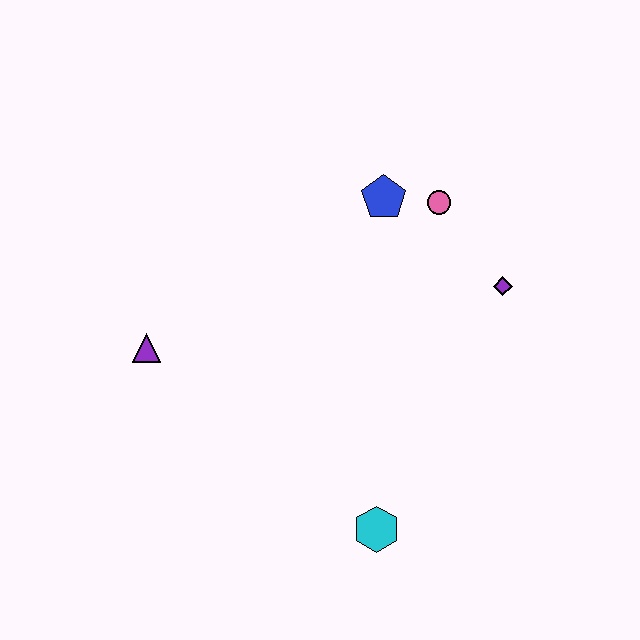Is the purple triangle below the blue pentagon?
Yes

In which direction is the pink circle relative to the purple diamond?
The pink circle is above the purple diamond.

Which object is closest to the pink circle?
The blue pentagon is closest to the pink circle.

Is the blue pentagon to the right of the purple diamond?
No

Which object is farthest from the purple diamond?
The purple triangle is farthest from the purple diamond.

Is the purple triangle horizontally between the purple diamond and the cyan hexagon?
No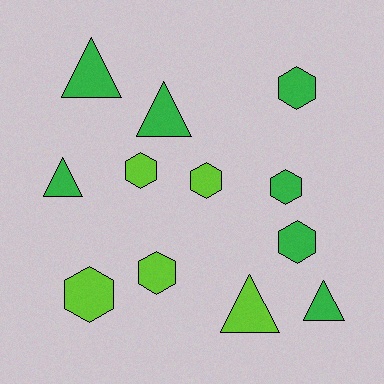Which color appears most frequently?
Green, with 7 objects.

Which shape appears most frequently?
Hexagon, with 7 objects.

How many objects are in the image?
There are 12 objects.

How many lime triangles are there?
There is 1 lime triangle.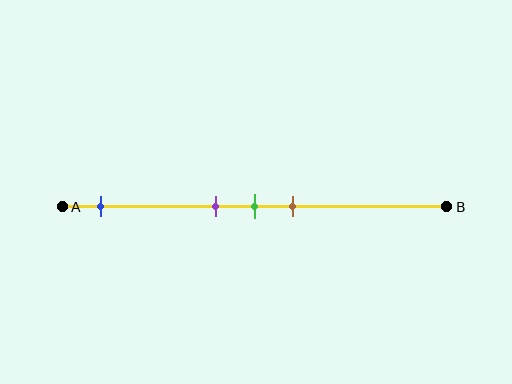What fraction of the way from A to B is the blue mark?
The blue mark is approximately 10% (0.1) of the way from A to B.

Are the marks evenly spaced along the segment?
No, the marks are not evenly spaced.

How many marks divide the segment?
There are 4 marks dividing the segment.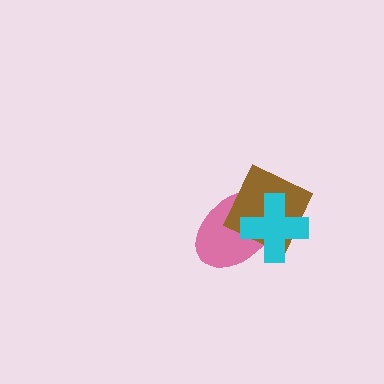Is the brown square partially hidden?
Yes, it is partially covered by another shape.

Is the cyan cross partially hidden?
No, no other shape covers it.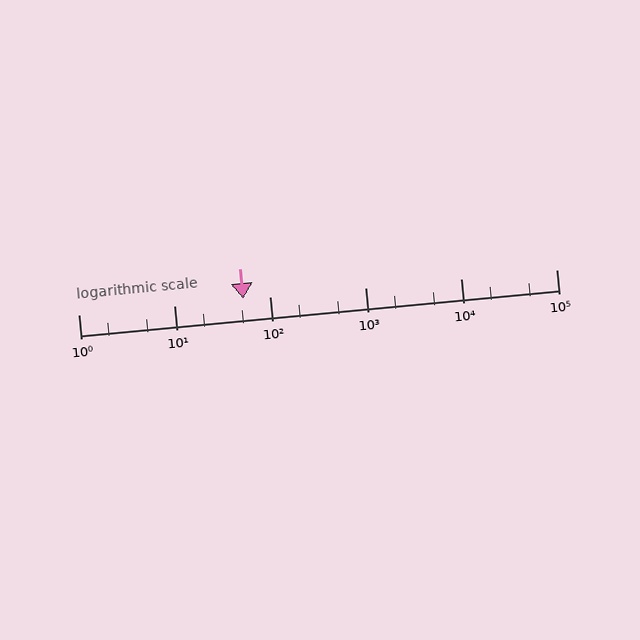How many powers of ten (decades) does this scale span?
The scale spans 5 decades, from 1 to 100000.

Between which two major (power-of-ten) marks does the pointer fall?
The pointer is between 10 and 100.